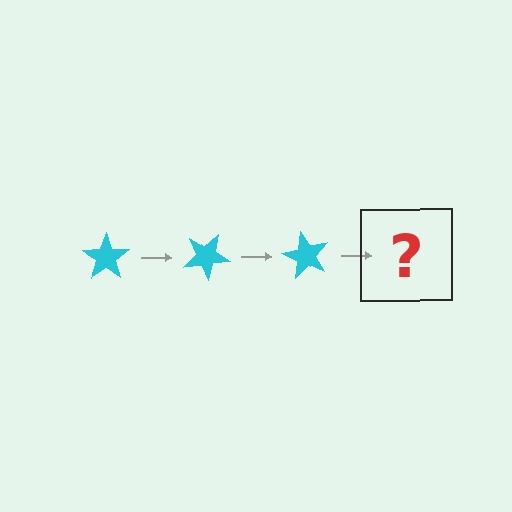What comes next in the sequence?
The next element should be a cyan star rotated 90 degrees.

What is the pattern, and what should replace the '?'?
The pattern is that the star rotates 30 degrees each step. The '?' should be a cyan star rotated 90 degrees.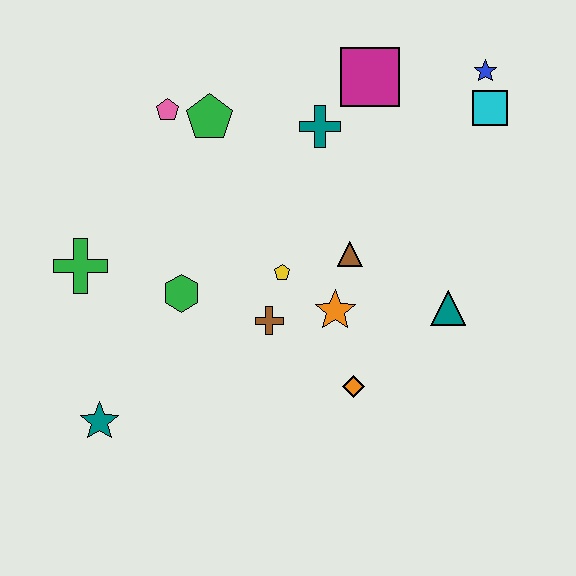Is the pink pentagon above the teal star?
Yes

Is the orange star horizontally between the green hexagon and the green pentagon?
No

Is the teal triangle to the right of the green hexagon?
Yes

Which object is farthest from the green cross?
The blue star is farthest from the green cross.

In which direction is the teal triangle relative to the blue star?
The teal triangle is below the blue star.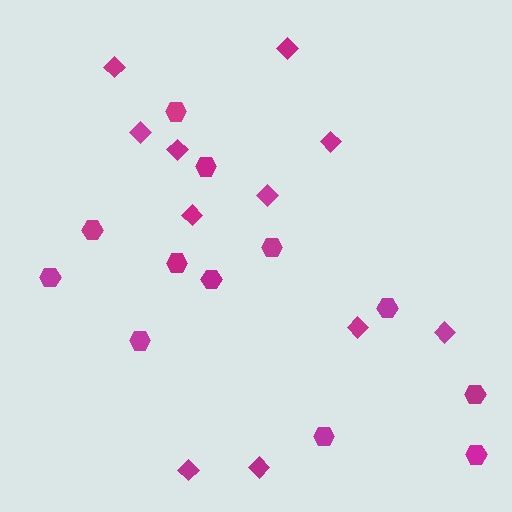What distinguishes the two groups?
There are 2 groups: one group of diamonds (11) and one group of hexagons (12).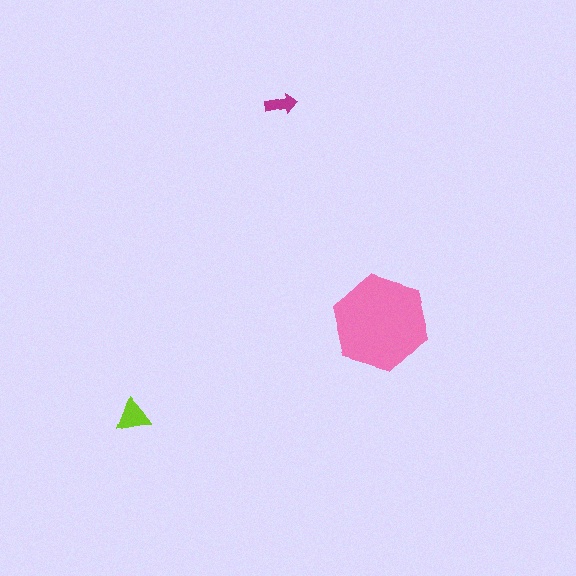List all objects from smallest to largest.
The magenta arrow, the lime triangle, the pink hexagon.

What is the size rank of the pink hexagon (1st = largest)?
1st.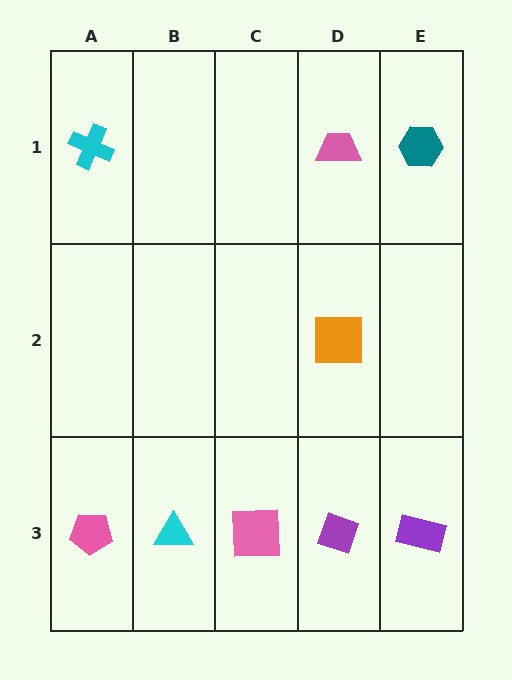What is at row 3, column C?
A pink square.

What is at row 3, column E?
A purple rectangle.